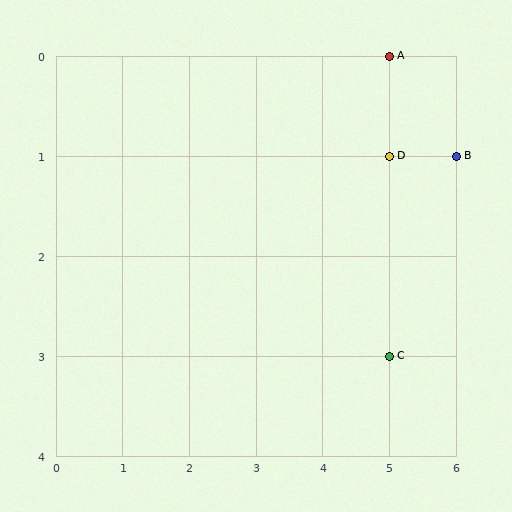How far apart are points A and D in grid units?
Points A and D are 1 row apart.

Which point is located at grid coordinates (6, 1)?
Point B is at (6, 1).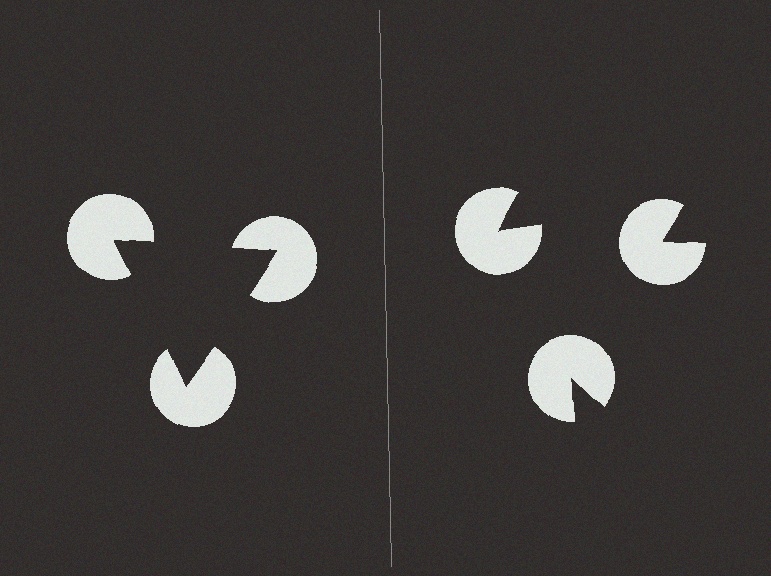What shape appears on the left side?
An illusory triangle.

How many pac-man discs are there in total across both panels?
6 — 3 on each side.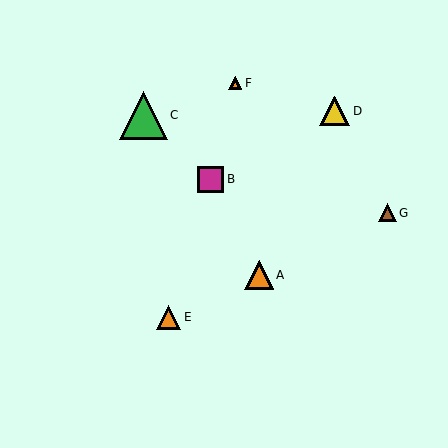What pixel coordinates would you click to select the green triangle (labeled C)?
Click at (143, 115) to select the green triangle C.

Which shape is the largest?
The green triangle (labeled C) is the largest.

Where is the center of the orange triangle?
The center of the orange triangle is at (259, 275).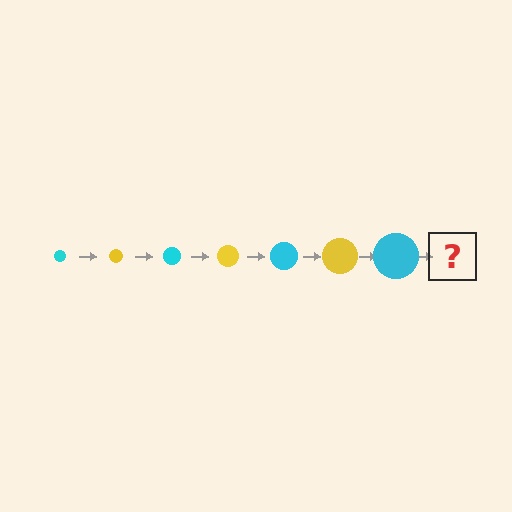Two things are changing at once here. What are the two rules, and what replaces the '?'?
The two rules are that the circle grows larger each step and the color cycles through cyan and yellow. The '?' should be a yellow circle, larger than the previous one.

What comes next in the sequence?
The next element should be a yellow circle, larger than the previous one.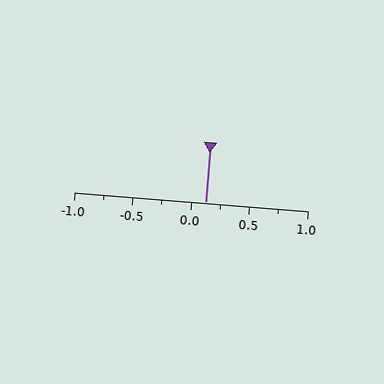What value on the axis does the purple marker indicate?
The marker indicates approximately 0.12.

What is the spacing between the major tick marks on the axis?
The major ticks are spaced 0.5 apart.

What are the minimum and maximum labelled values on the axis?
The axis runs from -1.0 to 1.0.